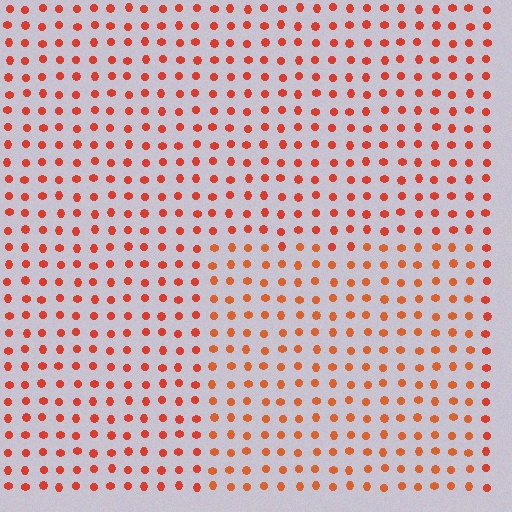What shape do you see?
I see a rectangle.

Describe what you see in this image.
The image is filled with small red elements in a uniform arrangement. A rectangle-shaped region is visible where the elements are tinted to a slightly different hue, forming a subtle color boundary.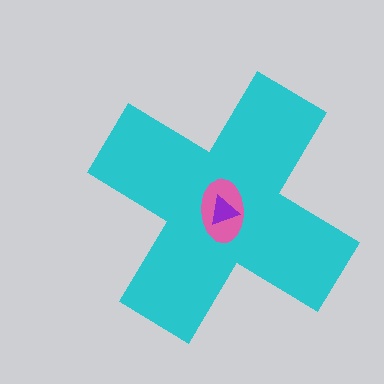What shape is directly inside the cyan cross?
The pink ellipse.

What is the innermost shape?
The purple triangle.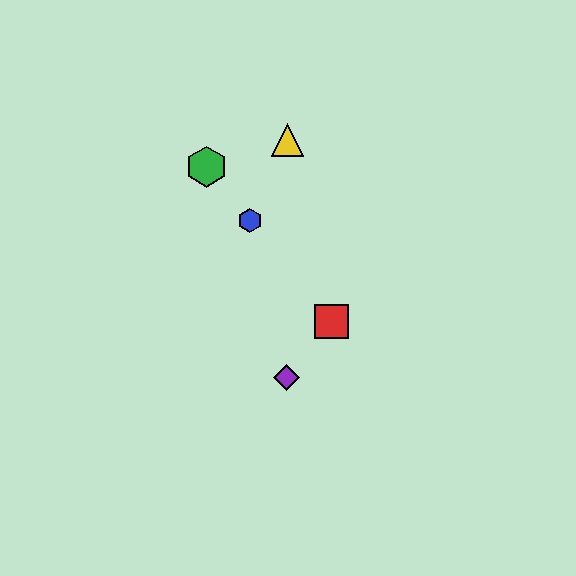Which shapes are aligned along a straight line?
The red square, the blue hexagon, the green hexagon are aligned along a straight line.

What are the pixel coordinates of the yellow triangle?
The yellow triangle is at (287, 140).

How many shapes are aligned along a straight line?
3 shapes (the red square, the blue hexagon, the green hexagon) are aligned along a straight line.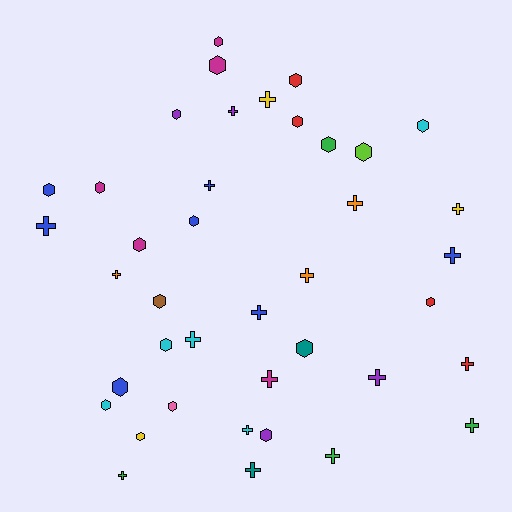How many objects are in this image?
There are 40 objects.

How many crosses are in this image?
There are 19 crosses.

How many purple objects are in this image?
There are 4 purple objects.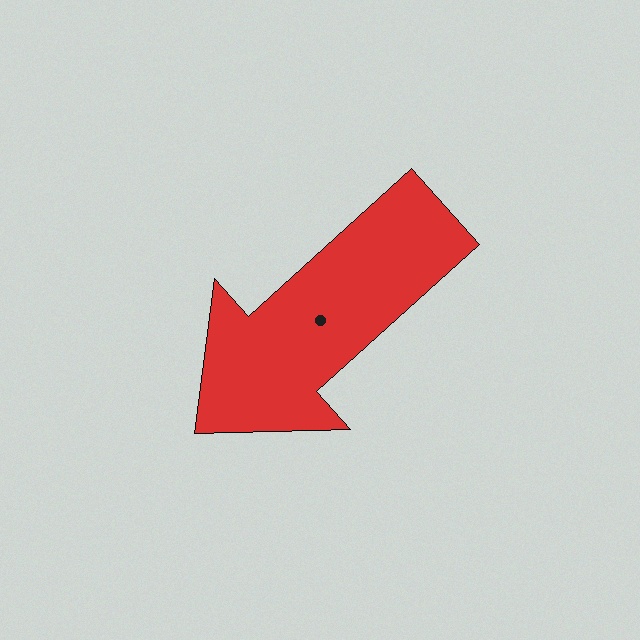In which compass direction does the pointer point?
Southwest.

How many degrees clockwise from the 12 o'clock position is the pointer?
Approximately 228 degrees.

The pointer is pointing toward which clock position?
Roughly 8 o'clock.